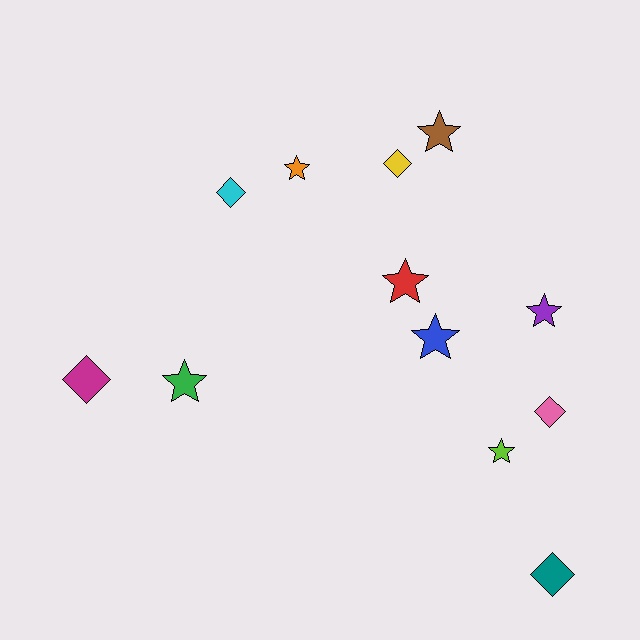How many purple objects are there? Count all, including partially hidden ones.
There is 1 purple object.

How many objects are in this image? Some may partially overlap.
There are 12 objects.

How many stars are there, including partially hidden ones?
There are 7 stars.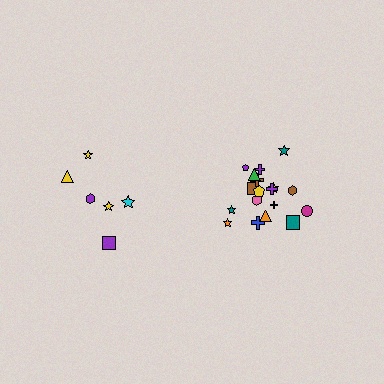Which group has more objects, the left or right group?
The right group.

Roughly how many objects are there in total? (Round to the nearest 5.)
Roughly 25 objects in total.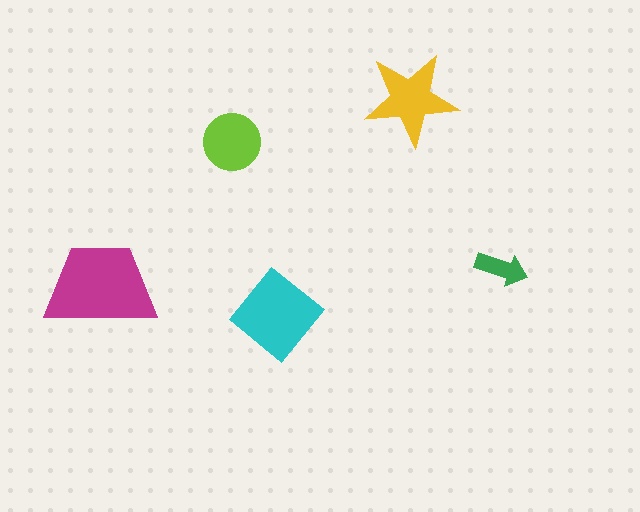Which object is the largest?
The magenta trapezoid.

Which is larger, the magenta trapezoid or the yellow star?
The magenta trapezoid.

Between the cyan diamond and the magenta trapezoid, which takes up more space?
The magenta trapezoid.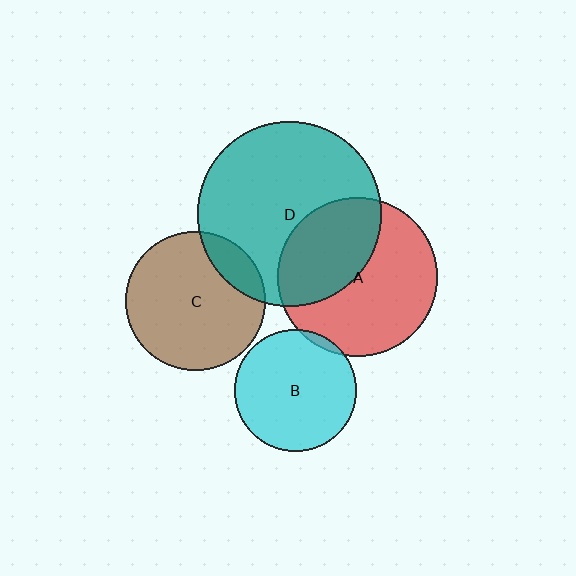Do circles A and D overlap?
Yes.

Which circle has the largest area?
Circle D (teal).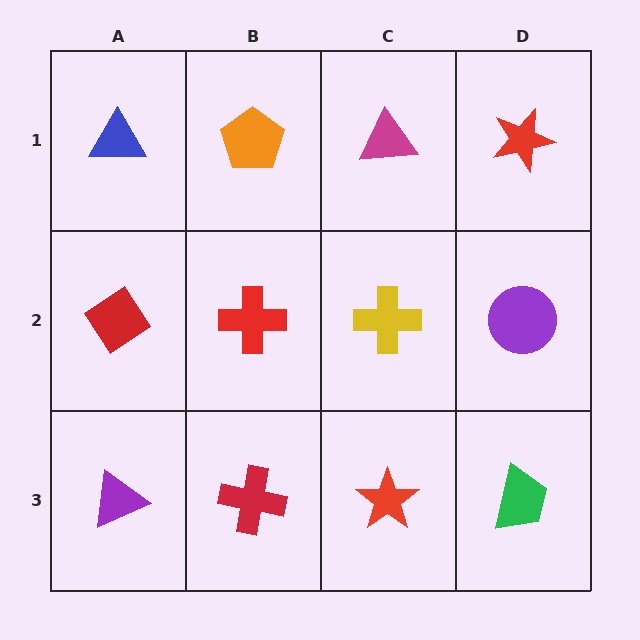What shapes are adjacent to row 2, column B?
An orange pentagon (row 1, column B), a red cross (row 3, column B), a red diamond (row 2, column A), a yellow cross (row 2, column C).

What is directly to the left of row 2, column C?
A red cross.